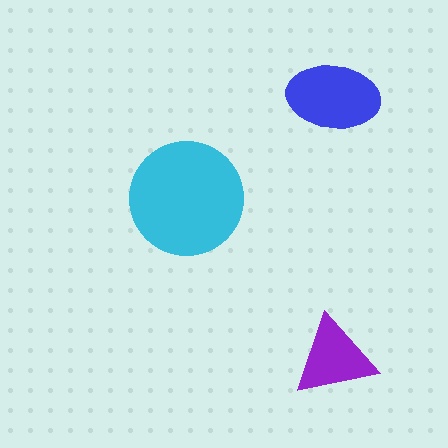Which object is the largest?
The cyan circle.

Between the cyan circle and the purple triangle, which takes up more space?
The cyan circle.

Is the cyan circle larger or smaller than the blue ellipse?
Larger.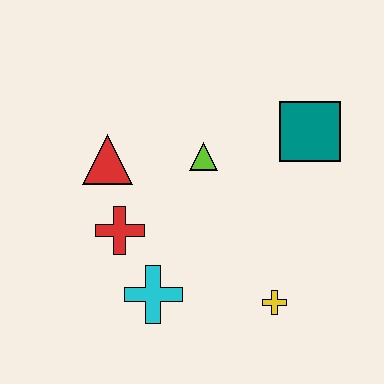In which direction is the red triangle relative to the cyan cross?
The red triangle is above the cyan cross.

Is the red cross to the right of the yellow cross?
No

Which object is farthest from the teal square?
The cyan cross is farthest from the teal square.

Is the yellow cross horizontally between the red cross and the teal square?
Yes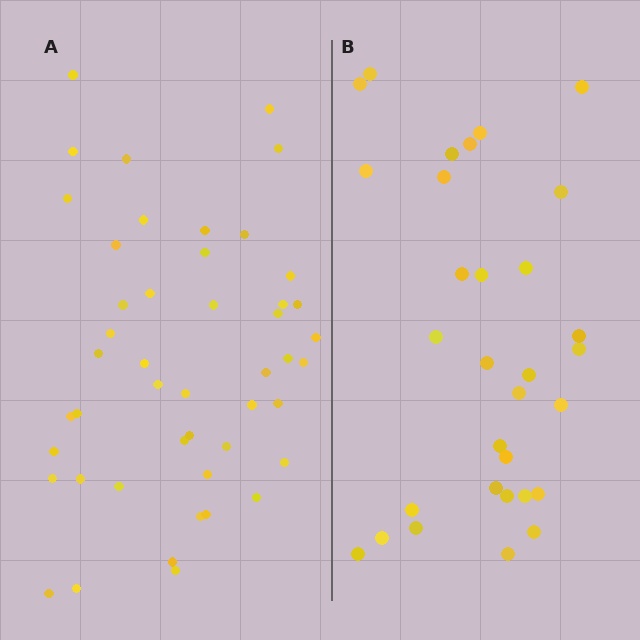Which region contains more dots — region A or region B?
Region A (the left region) has more dots.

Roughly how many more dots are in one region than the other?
Region A has approximately 15 more dots than region B.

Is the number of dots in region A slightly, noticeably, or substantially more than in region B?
Region A has substantially more. The ratio is roughly 1.5 to 1.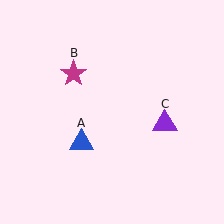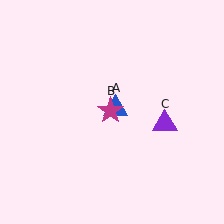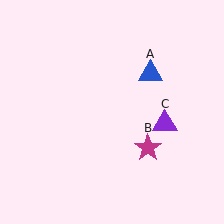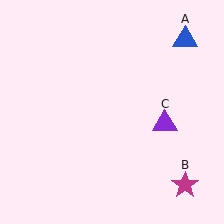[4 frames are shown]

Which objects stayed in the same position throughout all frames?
Purple triangle (object C) remained stationary.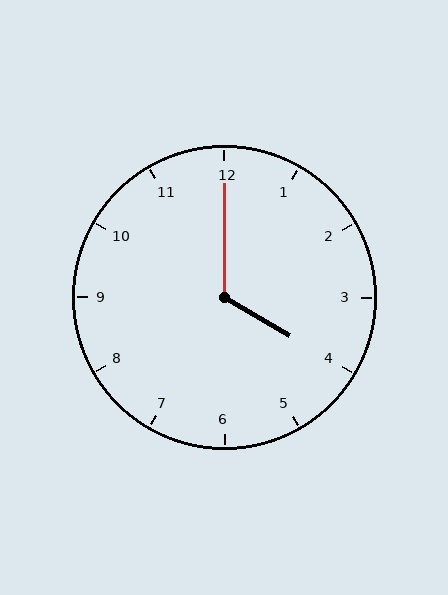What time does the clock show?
4:00.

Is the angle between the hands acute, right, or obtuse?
It is obtuse.